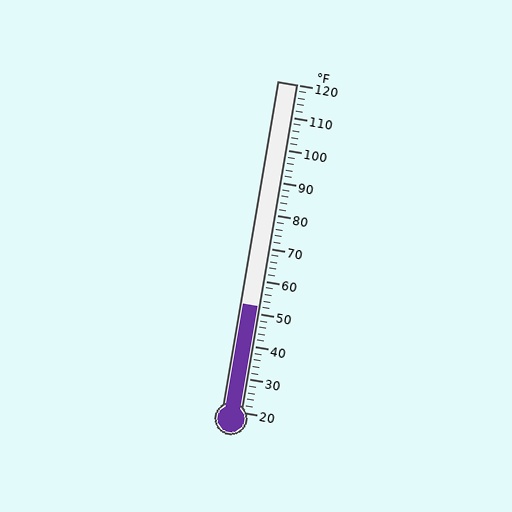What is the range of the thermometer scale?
The thermometer scale ranges from 20°F to 120°F.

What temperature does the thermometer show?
The thermometer shows approximately 52°F.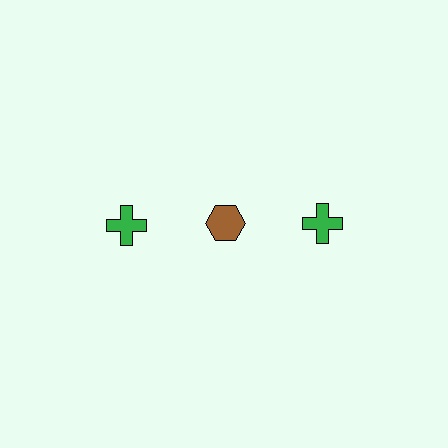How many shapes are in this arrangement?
There are 3 shapes arranged in a grid pattern.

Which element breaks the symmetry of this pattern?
The brown hexagon in the top row, second from left column breaks the symmetry. All other shapes are green crosses.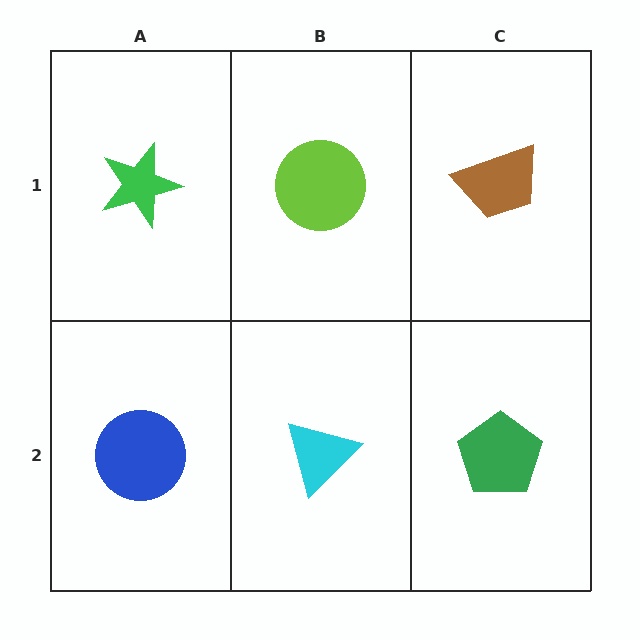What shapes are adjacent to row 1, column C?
A green pentagon (row 2, column C), a lime circle (row 1, column B).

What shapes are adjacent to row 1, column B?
A cyan triangle (row 2, column B), a green star (row 1, column A), a brown trapezoid (row 1, column C).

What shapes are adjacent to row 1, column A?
A blue circle (row 2, column A), a lime circle (row 1, column B).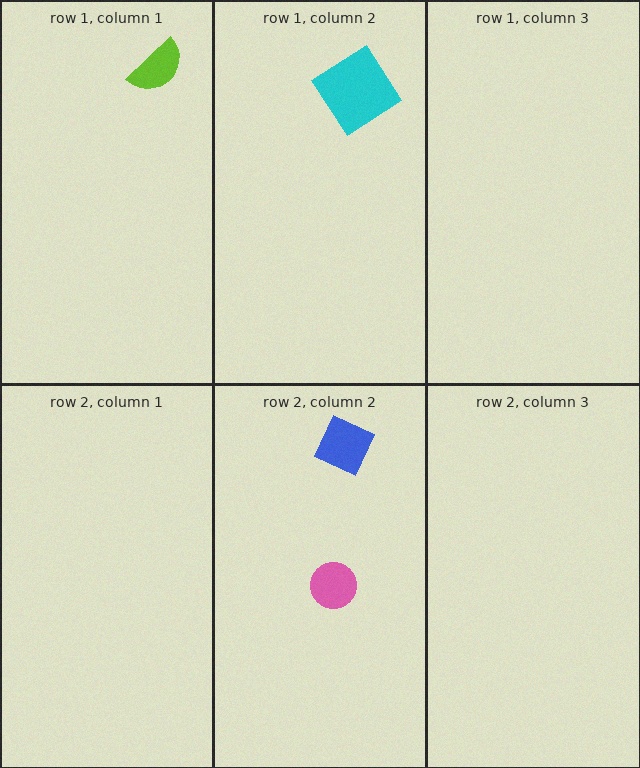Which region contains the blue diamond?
The row 2, column 2 region.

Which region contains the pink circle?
The row 2, column 2 region.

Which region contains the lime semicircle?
The row 1, column 1 region.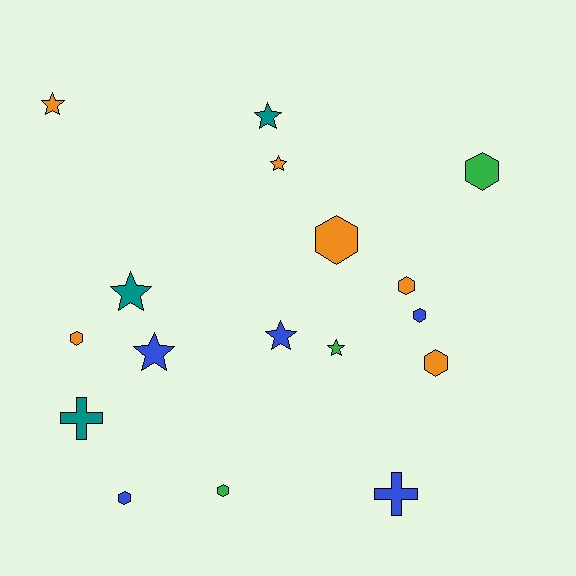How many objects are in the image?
There are 17 objects.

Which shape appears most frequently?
Hexagon, with 8 objects.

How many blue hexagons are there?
There are 2 blue hexagons.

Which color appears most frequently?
Orange, with 6 objects.